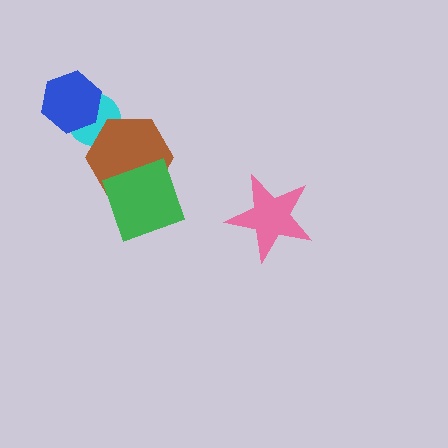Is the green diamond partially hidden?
No, no other shape covers it.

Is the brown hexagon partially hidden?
Yes, it is partially covered by another shape.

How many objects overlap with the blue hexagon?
1 object overlaps with the blue hexagon.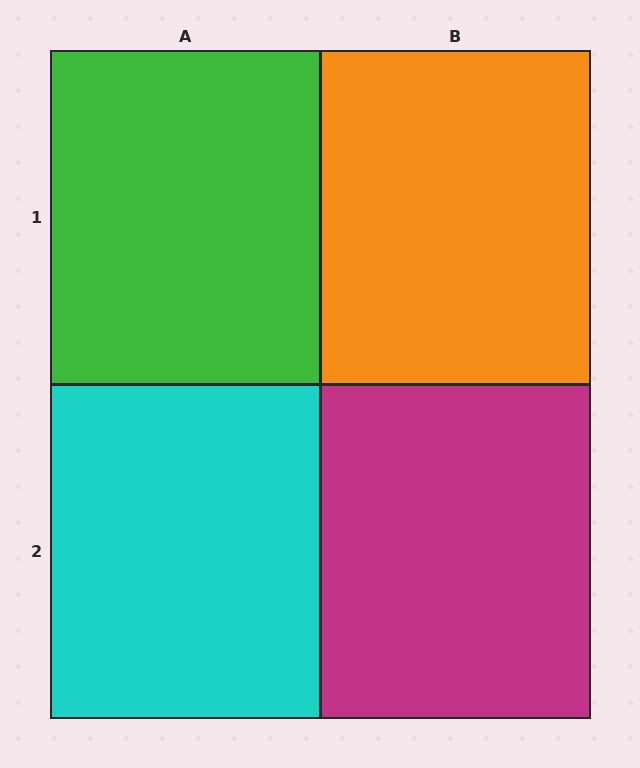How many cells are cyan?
1 cell is cyan.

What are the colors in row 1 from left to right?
Green, orange.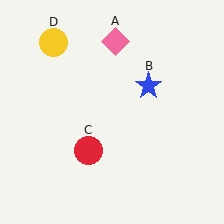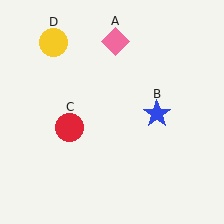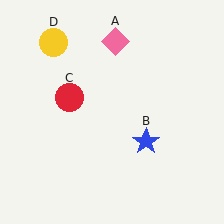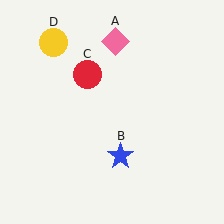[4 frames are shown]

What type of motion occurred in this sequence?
The blue star (object B), red circle (object C) rotated clockwise around the center of the scene.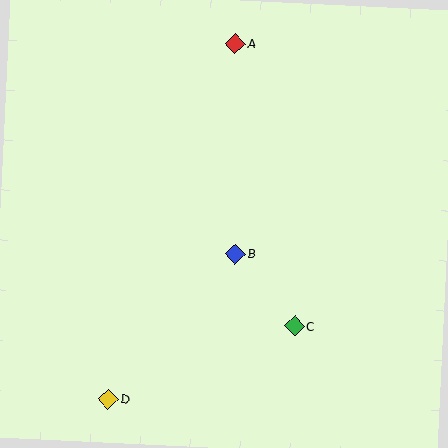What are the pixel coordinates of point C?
Point C is at (294, 326).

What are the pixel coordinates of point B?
Point B is at (235, 254).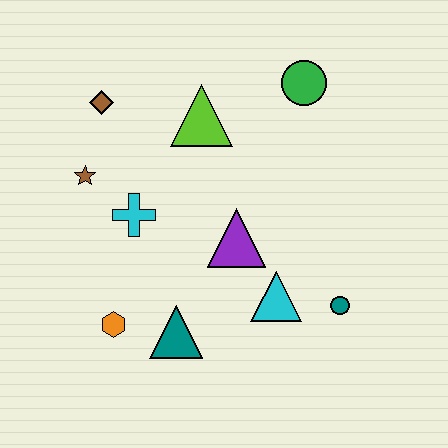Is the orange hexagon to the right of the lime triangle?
No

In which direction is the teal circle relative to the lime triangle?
The teal circle is below the lime triangle.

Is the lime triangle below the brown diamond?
Yes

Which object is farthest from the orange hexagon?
The green circle is farthest from the orange hexagon.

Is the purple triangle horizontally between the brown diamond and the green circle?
Yes